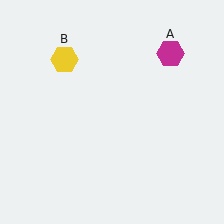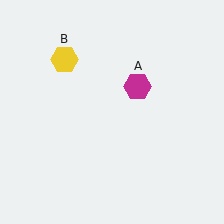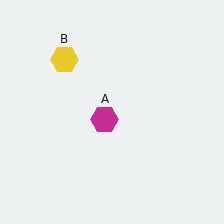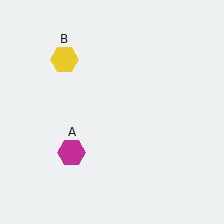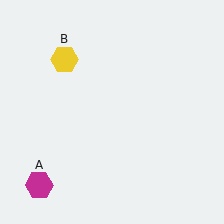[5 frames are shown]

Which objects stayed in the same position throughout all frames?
Yellow hexagon (object B) remained stationary.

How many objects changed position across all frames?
1 object changed position: magenta hexagon (object A).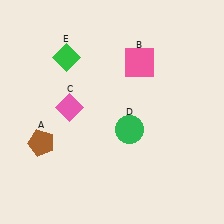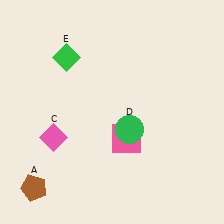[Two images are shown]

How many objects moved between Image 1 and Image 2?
3 objects moved between the two images.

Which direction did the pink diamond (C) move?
The pink diamond (C) moved down.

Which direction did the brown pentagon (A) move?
The brown pentagon (A) moved down.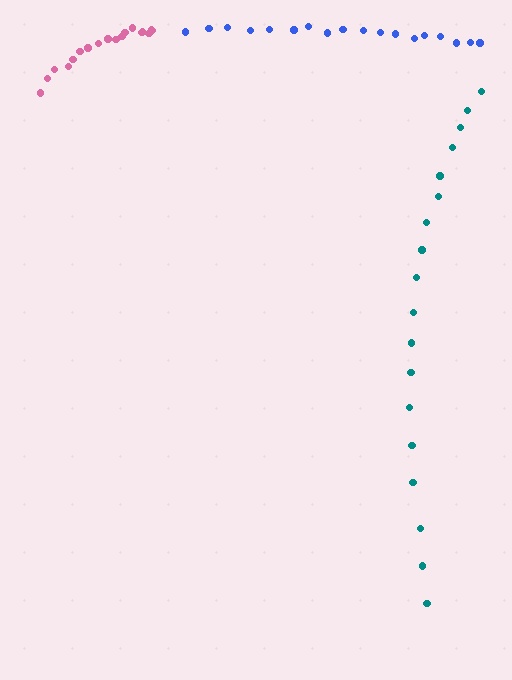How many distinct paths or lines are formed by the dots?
There are 3 distinct paths.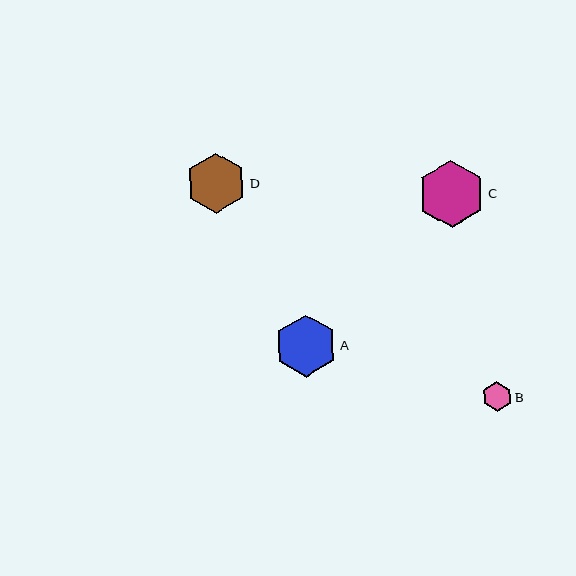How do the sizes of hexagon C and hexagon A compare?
Hexagon C and hexagon A are approximately the same size.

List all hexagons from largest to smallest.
From largest to smallest: C, A, D, B.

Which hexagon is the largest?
Hexagon C is the largest with a size of approximately 67 pixels.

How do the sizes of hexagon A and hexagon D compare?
Hexagon A and hexagon D are approximately the same size.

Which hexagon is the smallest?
Hexagon B is the smallest with a size of approximately 29 pixels.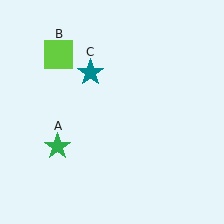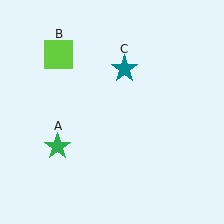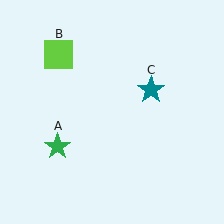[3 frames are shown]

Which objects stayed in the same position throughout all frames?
Green star (object A) and lime square (object B) remained stationary.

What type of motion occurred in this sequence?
The teal star (object C) rotated clockwise around the center of the scene.